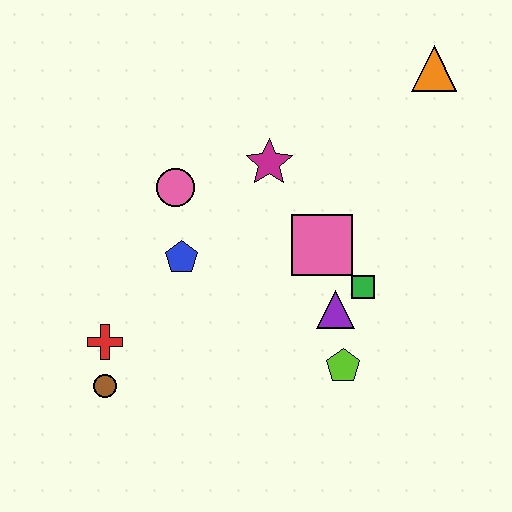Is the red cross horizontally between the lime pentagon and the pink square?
No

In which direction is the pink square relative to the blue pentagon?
The pink square is to the right of the blue pentagon.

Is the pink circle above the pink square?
Yes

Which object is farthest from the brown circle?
The orange triangle is farthest from the brown circle.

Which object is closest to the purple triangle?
The green square is closest to the purple triangle.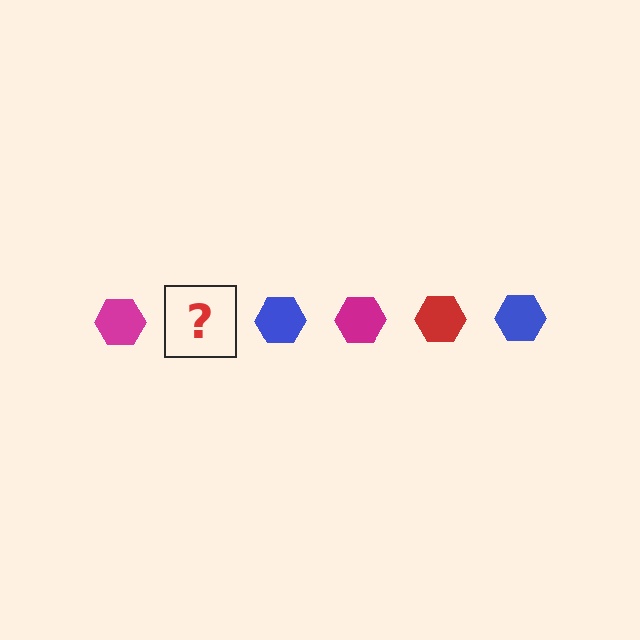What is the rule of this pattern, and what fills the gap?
The rule is that the pattern cycles through magenta, red, blue hexagons. The gap should be filled with a red hexagon.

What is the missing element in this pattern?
The missing element is a red hexagon.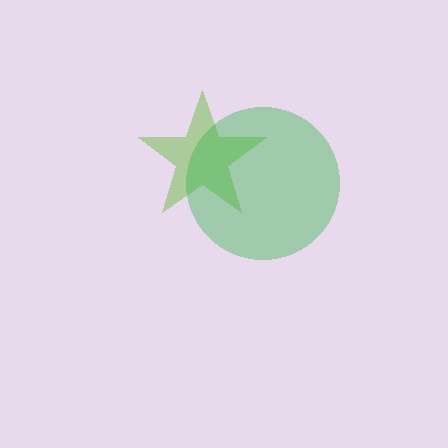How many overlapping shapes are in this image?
There are 2 overlapping shapes in the image.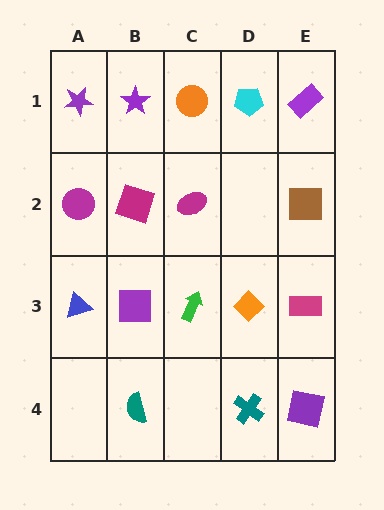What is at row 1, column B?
A purple star.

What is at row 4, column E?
A purple square.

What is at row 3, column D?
An orange diamond.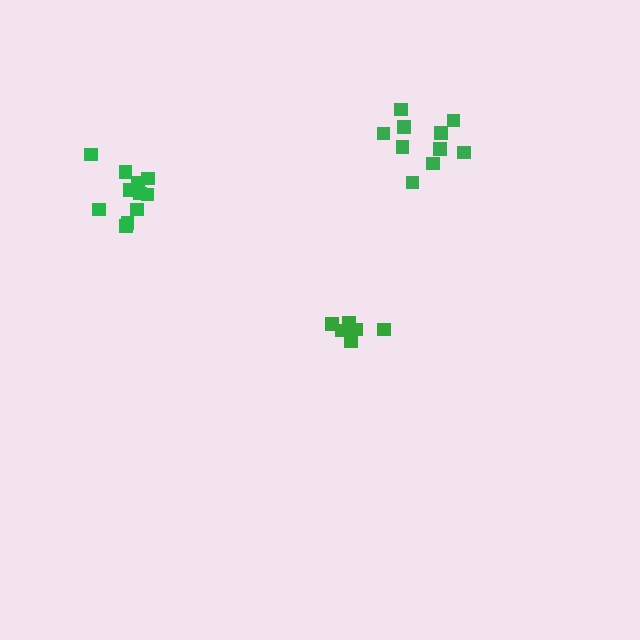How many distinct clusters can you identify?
There are 3 distinct clusters.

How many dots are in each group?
Group 1: 6 dots, Group 2: 10 dots, Group 3: 11 dots (27 total).